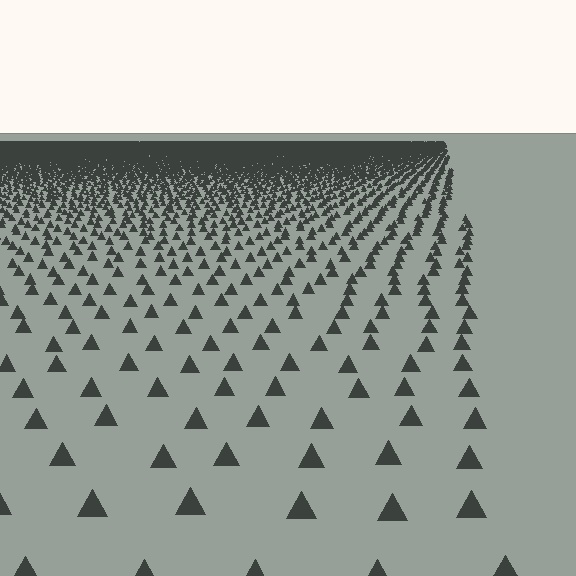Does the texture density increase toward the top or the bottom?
Density increases toward the top.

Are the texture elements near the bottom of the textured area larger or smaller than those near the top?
Larger. Near the bottom, elements are closer to the viewer and appear at a bigger on-screen size.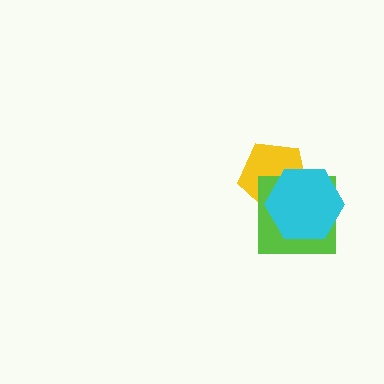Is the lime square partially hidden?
Yes, it is partially covered by another shape.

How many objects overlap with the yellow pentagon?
2 objects overlap with the yellow pentagon.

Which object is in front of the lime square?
The cyan hexagon is in front of the lime square.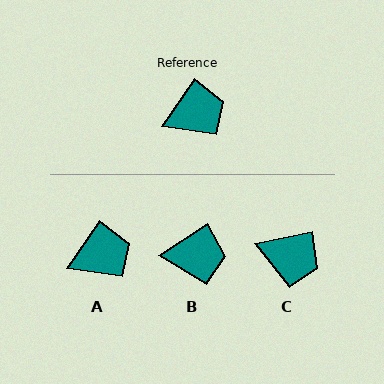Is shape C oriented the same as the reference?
No, it is off by about 44 degrees.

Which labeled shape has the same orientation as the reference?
A.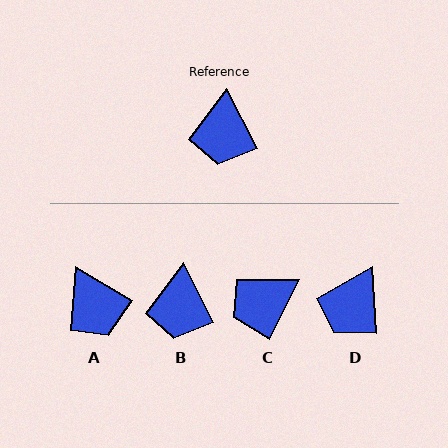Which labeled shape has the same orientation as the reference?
B.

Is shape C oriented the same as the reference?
No, it is off by about 53 degrees.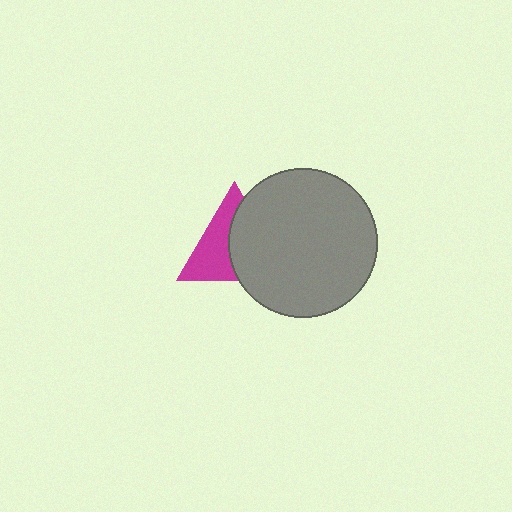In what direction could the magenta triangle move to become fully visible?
The magenta triangle could move left. That would shift it out from behind the gray circle entirely.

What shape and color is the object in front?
The object in front is a gray circle.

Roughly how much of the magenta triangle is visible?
About half of it is visible (roughly 49%).